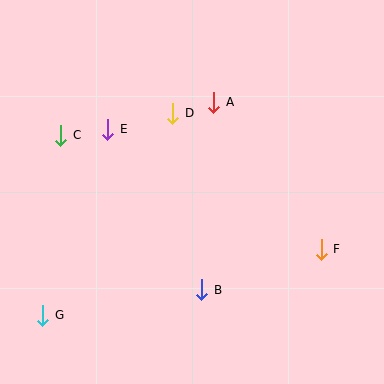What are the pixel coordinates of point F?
Point F is at (321, 249).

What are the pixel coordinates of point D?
Point D is at (173, 114).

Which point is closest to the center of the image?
Point D at (173, 114) is closest to the center.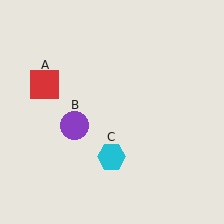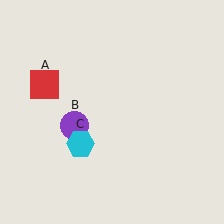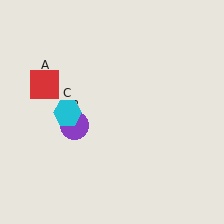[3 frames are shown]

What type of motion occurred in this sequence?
The cyan hexagon (object C) rotated clockwise around the center of the scene.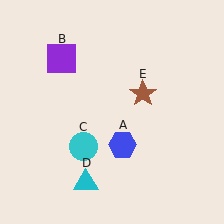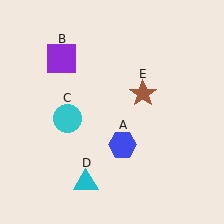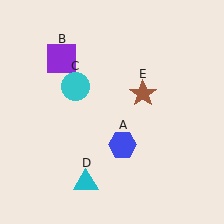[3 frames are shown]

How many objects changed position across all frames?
1 object changed position: cyan circle (object C).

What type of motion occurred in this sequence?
The cyan circle (object C) rotated clockwise around the center of the scene.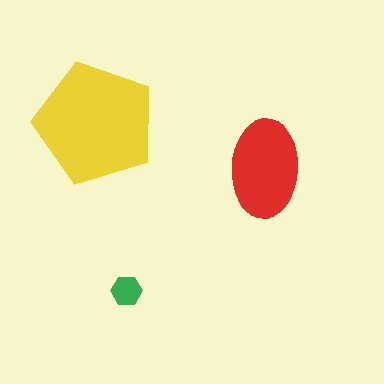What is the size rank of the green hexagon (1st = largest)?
3rd.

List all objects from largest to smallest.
The yellow pentagon, the red ellipse, the green hexagon.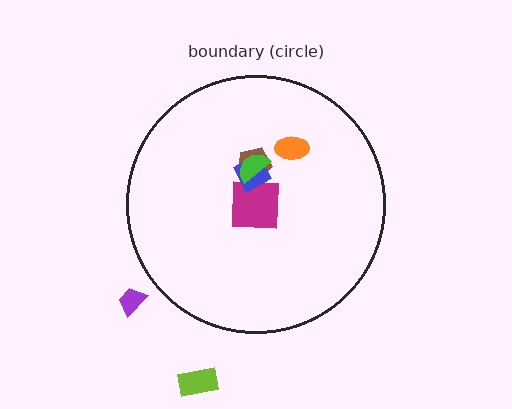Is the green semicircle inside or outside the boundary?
Inside.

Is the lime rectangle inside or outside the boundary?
Outside.